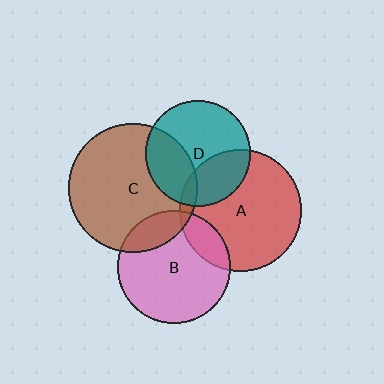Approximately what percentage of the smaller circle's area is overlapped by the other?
Approximately 20%.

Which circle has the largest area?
Circle C (brown).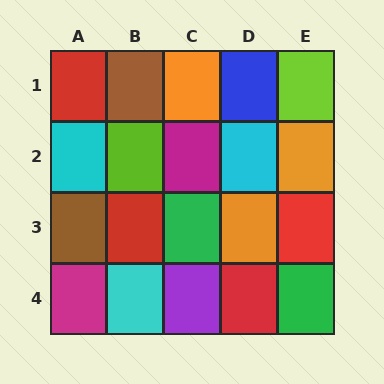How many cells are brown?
2 cells are brown.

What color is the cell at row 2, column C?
Magenta.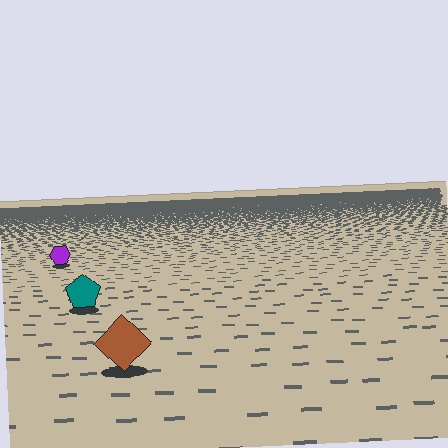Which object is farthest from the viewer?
The purple hexagon is farthest from the viewer. It appears smaller and the ground texture around it is denser.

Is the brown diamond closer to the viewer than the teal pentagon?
Yes. The brown diamond is closer — you can tell from the texture gradient: the ground texture is coarser near it.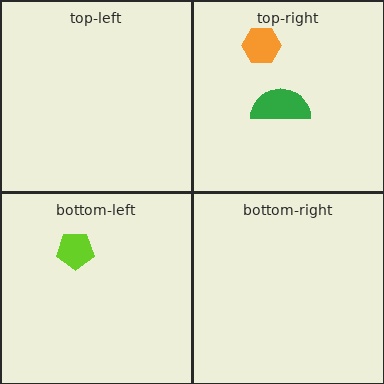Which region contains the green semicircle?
The top-right region.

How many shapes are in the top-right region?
2.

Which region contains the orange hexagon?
The top-right region.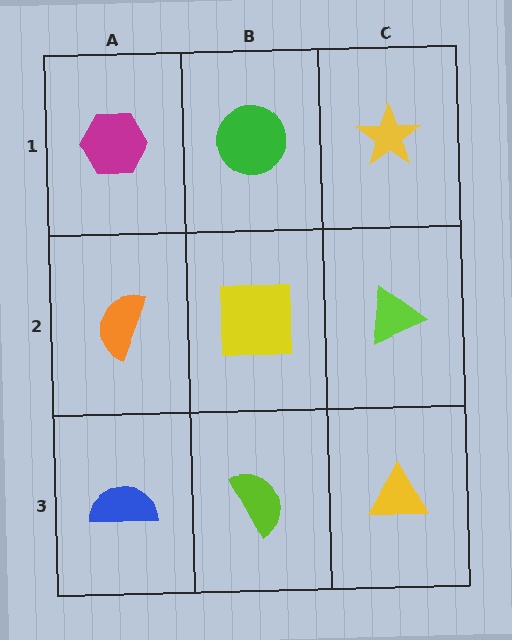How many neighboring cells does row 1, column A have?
2.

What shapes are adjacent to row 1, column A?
An orange semicircle (row 2, column A), a green circle (row 1, column B).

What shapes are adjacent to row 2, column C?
A yellow star (row 1, column C), a yellow triangle (row 3, column C), a yellow square (row 2, column B).